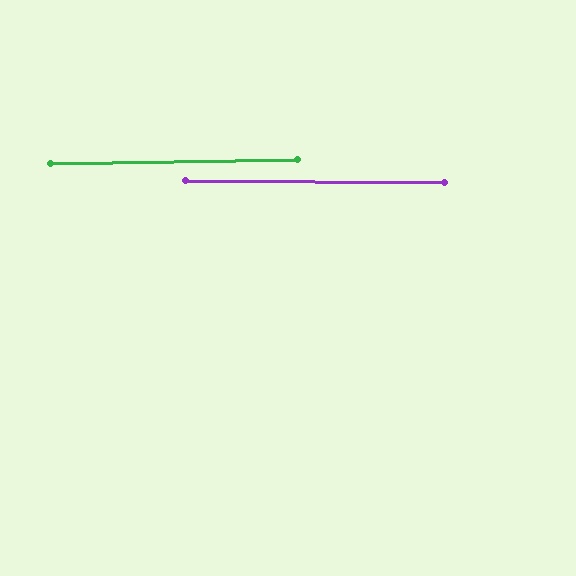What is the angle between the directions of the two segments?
Approximately 1 degree.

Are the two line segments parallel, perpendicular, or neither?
Parallel — their directions differ by only 1.3°.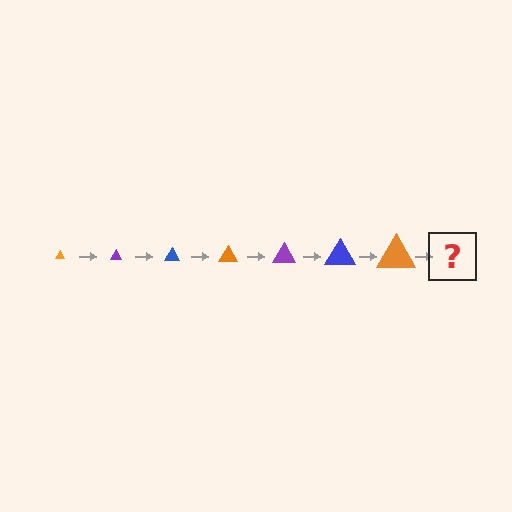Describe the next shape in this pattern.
It should be a purple triangle, larger than the previous one.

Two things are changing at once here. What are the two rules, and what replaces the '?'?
The two rules are that the triangle grows larger each step and the color cycles through orange, purple, and blue. The '?' should be a purple triangle, larger than the previous one.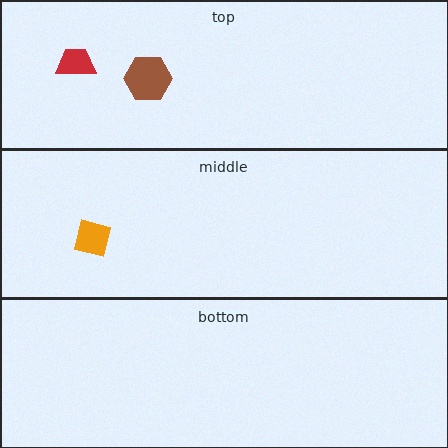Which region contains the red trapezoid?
The top region.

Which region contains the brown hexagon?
The top region.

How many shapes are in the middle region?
1.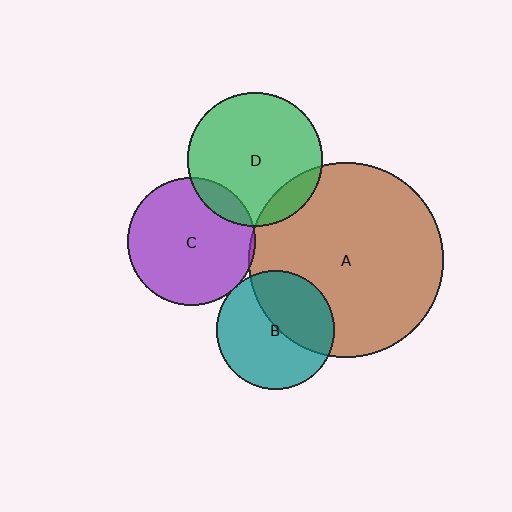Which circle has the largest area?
Circle A (brown).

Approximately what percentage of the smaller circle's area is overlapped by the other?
Approximately 40%.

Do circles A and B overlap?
Yes.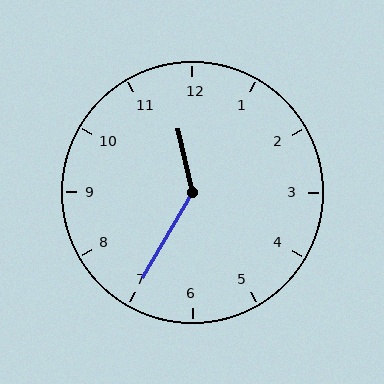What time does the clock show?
11:35.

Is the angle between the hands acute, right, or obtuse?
It is obtuse.